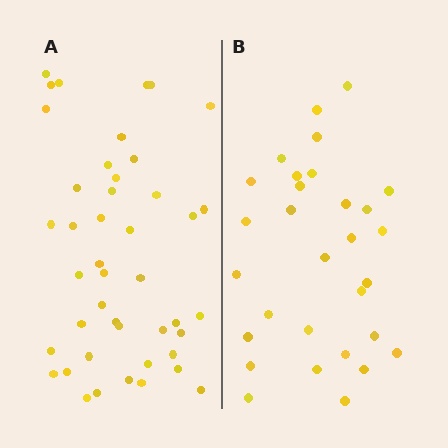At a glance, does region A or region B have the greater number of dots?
Region A (the left region) has more dots.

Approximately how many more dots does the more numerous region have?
Region A has approximately 15 more dots than region B.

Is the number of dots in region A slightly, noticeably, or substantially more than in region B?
Region A has substantially more. The ratio is roughly 1.5 to 1.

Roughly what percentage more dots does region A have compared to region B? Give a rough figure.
About 45% more.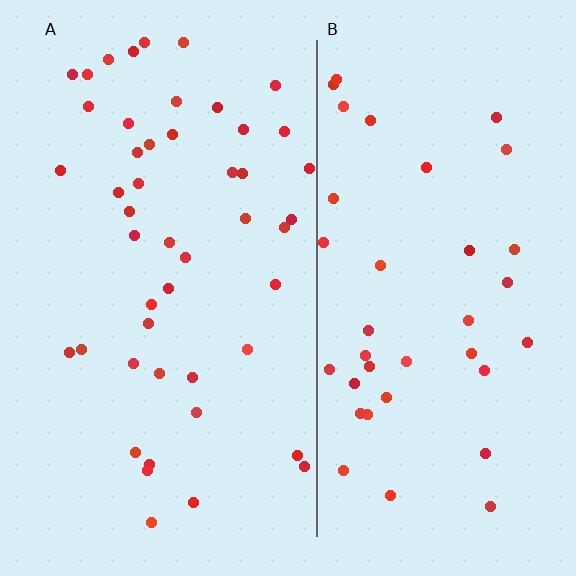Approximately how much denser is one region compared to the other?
Approximately 1.2× — region A over region B.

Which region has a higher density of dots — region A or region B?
A (the left).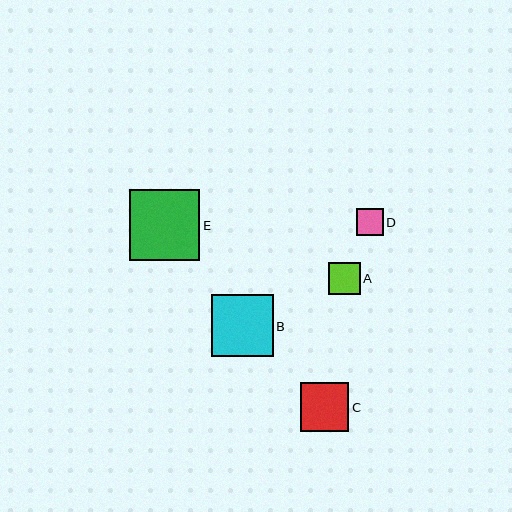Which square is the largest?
Square E is the largest with a size of approximately 70 pixels.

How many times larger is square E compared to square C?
Square E is approximately 1.5 times the size of square C.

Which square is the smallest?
Square D is the smallest with a size of approximately 27 pixels.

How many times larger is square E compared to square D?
Square E is approximately 2.6 times the size of square D.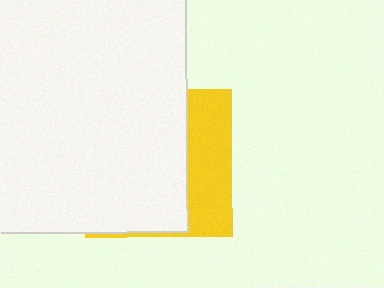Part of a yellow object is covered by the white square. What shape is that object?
It is a square.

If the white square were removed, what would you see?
You would see the complete yellow square.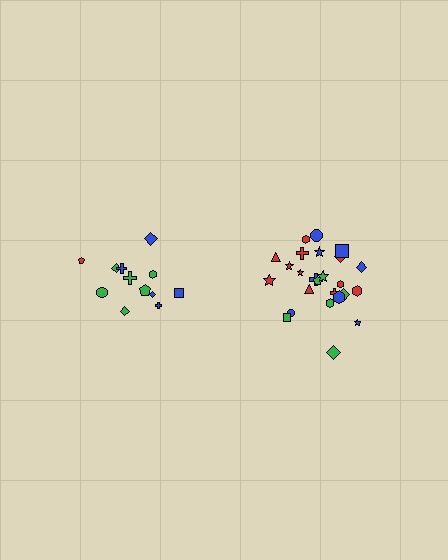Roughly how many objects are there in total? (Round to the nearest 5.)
Roughly 35 objects in total.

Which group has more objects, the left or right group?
The right group.